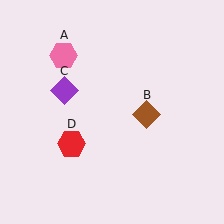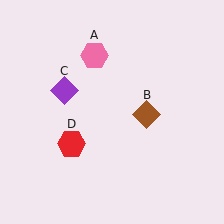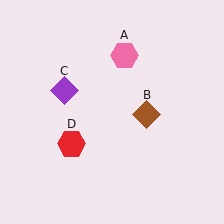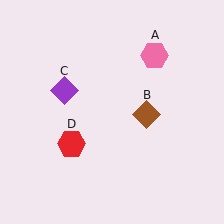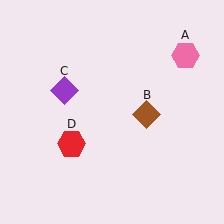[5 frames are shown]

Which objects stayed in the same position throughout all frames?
Brown diamond (object B) and purple diamond (object C) and red hexagon (object D) remained stationary.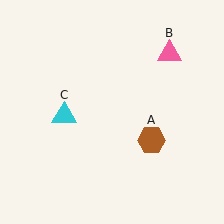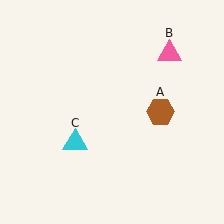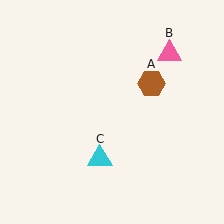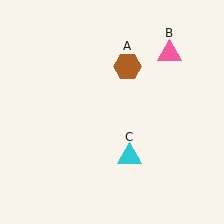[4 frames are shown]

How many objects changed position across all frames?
2 objects changed position: brown hexagon (object A), cyan triangle (object C).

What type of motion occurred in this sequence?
The brown hexagon (object A), cyan triangle (object C) rotated counterclockwise around the center of the scene.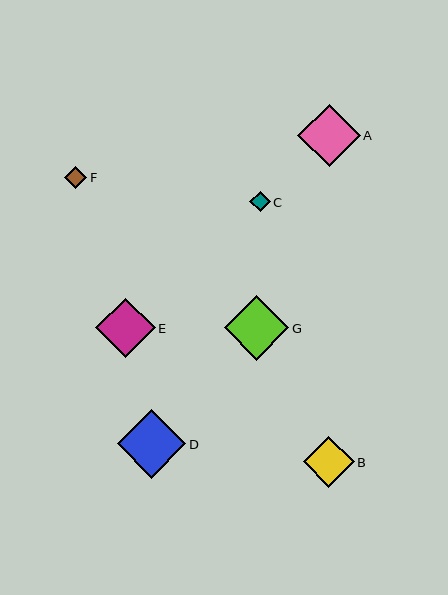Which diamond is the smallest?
Diamond C is the smallest with a size of approximately 20 pixels.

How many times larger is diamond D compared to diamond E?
Diamond D is approximately 1.2 times the size of diamond E.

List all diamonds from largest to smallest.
From largest to smallest: D, G, A, E, B, F, C.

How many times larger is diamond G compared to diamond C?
Diamond G is approximately 3.2 times the size of diamond C.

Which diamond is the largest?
Diamond D is the largest with a size of approximately 68 pixels.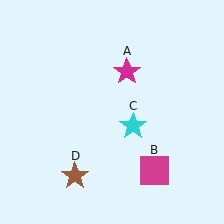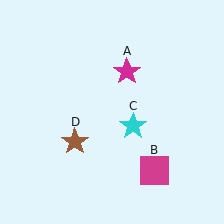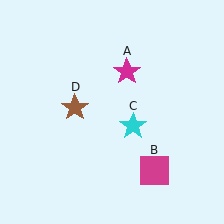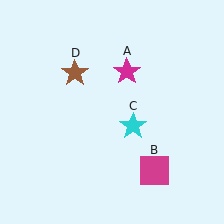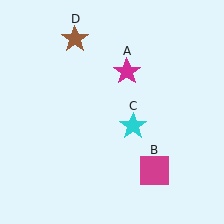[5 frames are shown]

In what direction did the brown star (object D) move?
The brown star (object D) moved up.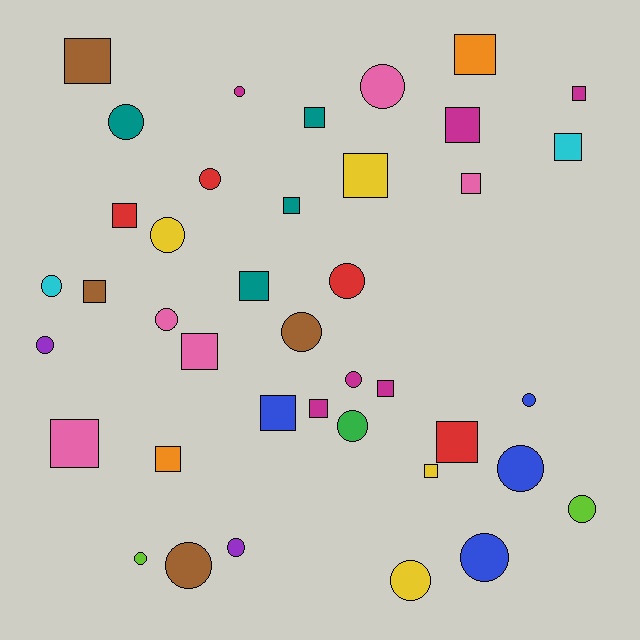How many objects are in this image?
There are 40 objects.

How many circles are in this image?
There are 20 circles.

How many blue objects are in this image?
There are 4 blue objects.